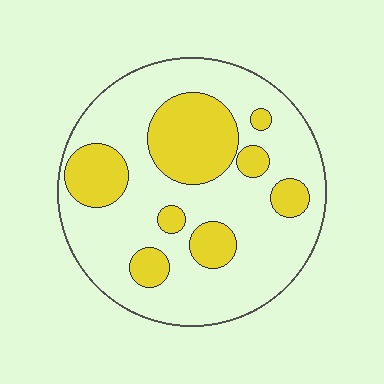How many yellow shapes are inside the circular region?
8.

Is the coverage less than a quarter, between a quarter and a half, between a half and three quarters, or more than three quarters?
Between a quarter and a half.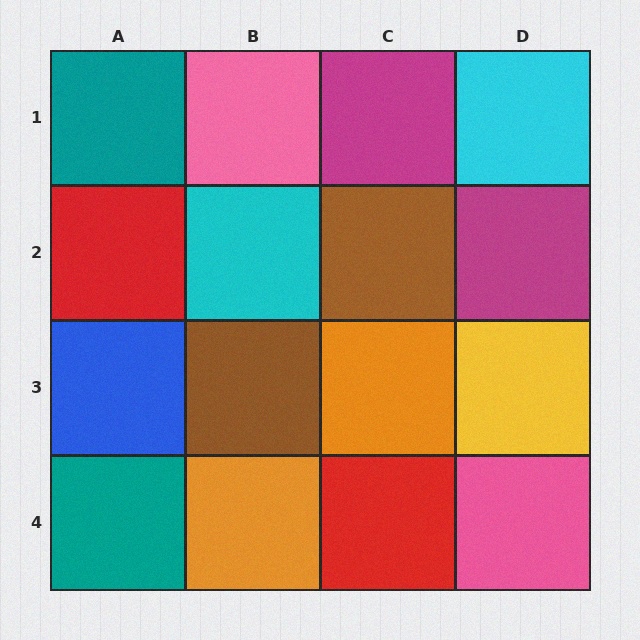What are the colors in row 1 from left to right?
Teal, pink, magenta, cyan.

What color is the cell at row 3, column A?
Blue.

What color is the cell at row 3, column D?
Yellow.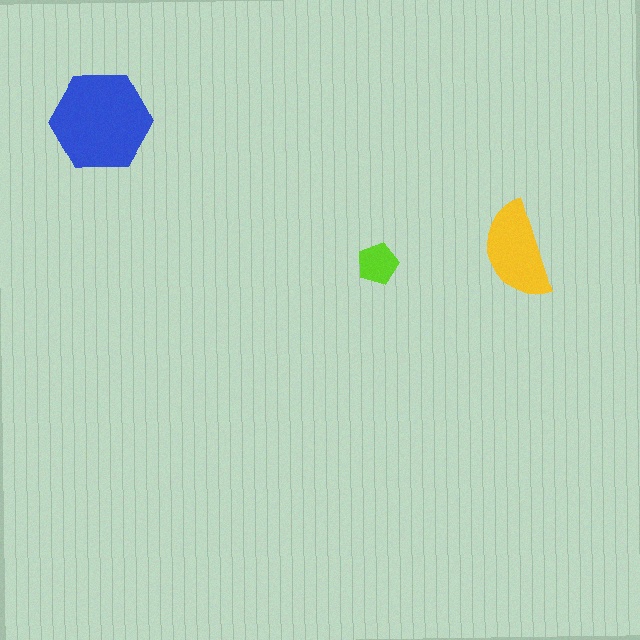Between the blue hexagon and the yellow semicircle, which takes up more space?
The blue hexagon.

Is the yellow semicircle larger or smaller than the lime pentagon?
Larger.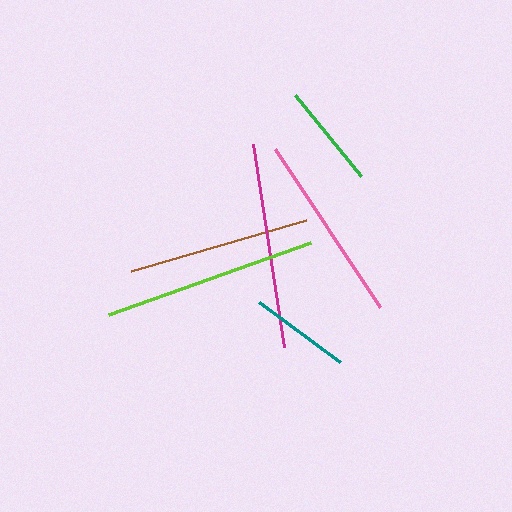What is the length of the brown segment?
The brown segment is approximately 182 pixels long.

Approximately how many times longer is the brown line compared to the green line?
The brown line is approximately 1.7 times the length of the green line.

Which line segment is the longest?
The lime line is the longest at approximately 214 pixels.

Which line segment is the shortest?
The teal line is the shortest at approximately 101 pixels.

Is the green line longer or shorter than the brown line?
The brown line is longer than the green line.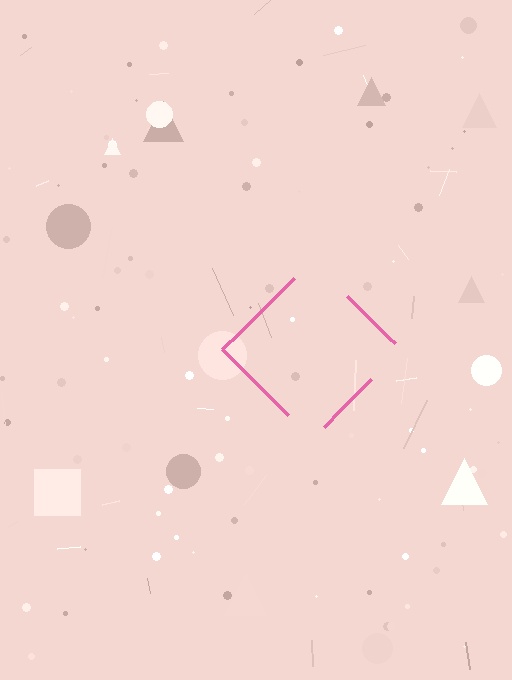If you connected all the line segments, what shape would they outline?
They would outline a diamond.